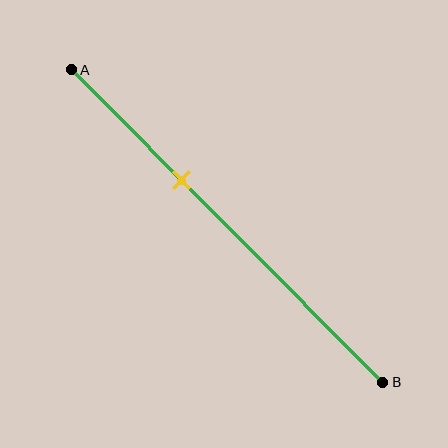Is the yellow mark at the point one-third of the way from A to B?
Yes, the mark is approximately at the one-third point.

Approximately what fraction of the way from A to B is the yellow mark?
The yellow mark is approximately 35% of the way from A to B.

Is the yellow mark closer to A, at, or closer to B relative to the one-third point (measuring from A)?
The yellow mark is approximately at the one-third point of segment AB.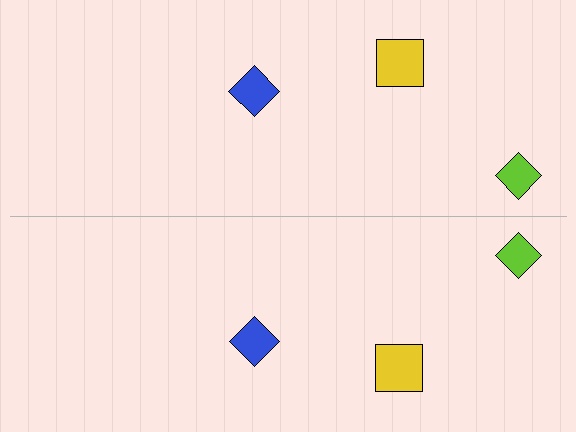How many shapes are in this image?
There are 6 shapes in this image.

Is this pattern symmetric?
Yes, this pattern has bilateral (reflection) symmetry.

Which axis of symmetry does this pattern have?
The pattern has a horizontal axis of symmetry running through the center of the image.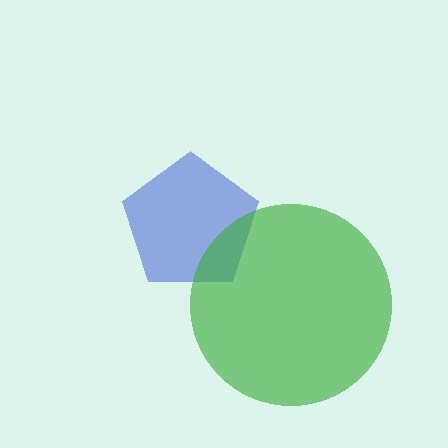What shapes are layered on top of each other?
The layered shapes are: a blue pentagon, a green circle.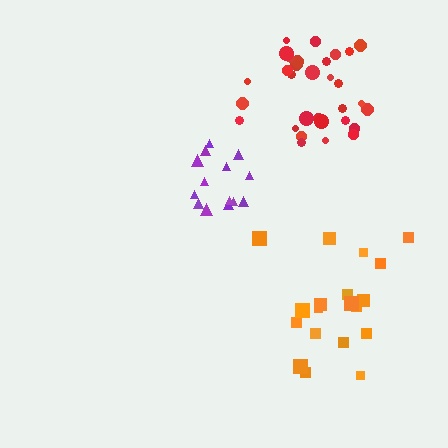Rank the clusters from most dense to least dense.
purple, red, orange.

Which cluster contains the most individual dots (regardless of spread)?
Red (31).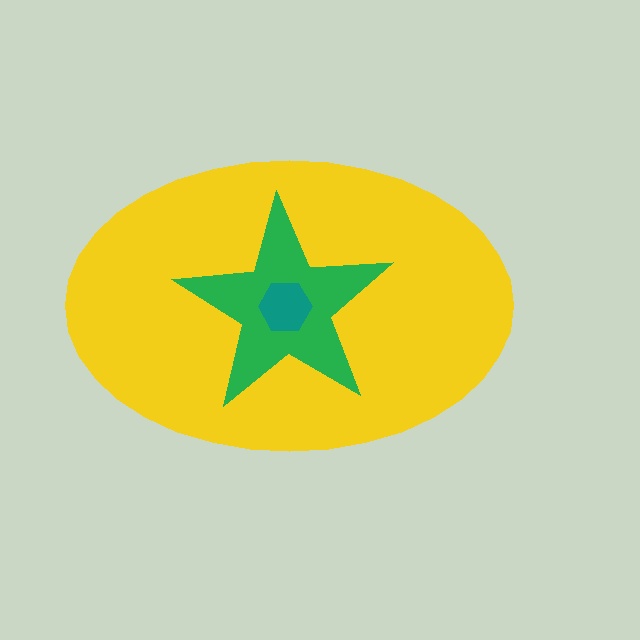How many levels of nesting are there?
3.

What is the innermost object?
The teal hexagon.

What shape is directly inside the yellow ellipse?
The green star.